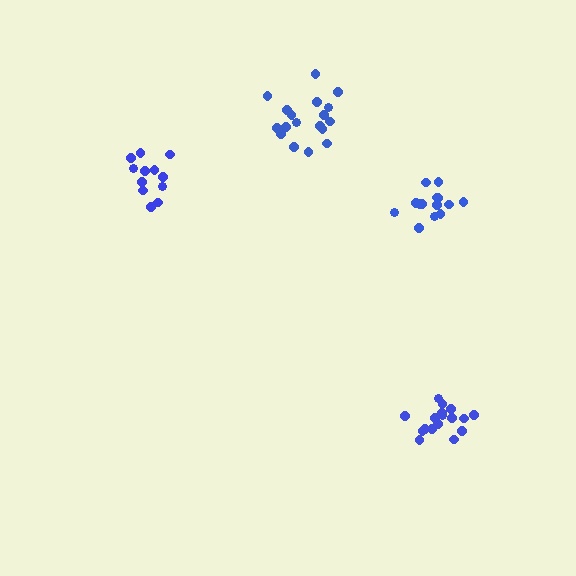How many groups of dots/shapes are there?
There are 4 groups.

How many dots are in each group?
Group 1: 18 dots, Group 2: 14 dots, Group 3: 18 dots, Group 4: 12 dots (62 total).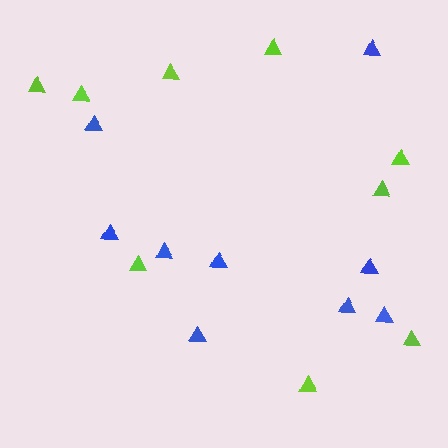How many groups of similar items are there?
There are 2 groups: one group of blue triangles (9) and one group of lime triangles (9).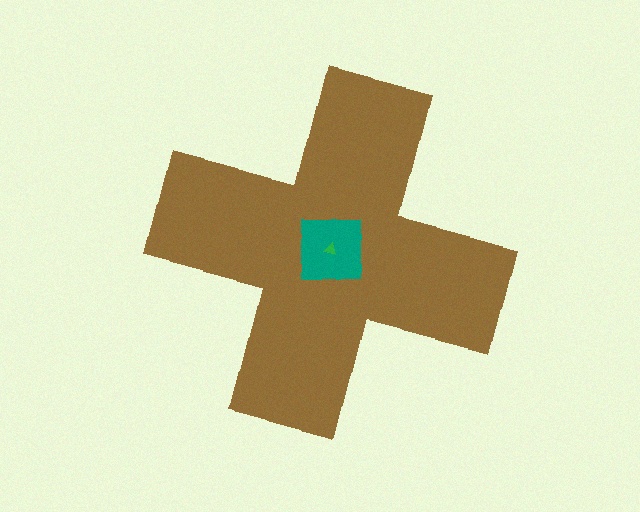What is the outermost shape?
The brown cross.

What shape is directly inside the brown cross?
The teal square.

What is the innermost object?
The green triangle.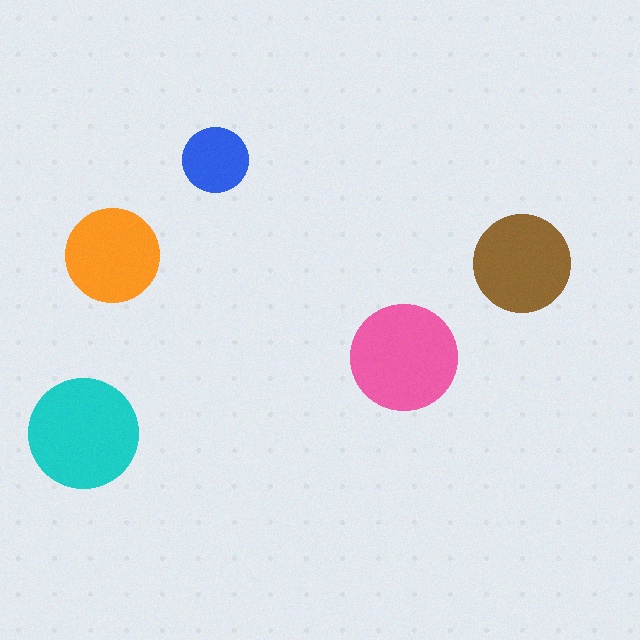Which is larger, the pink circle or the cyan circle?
The cyan one.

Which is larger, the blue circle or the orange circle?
The orange one.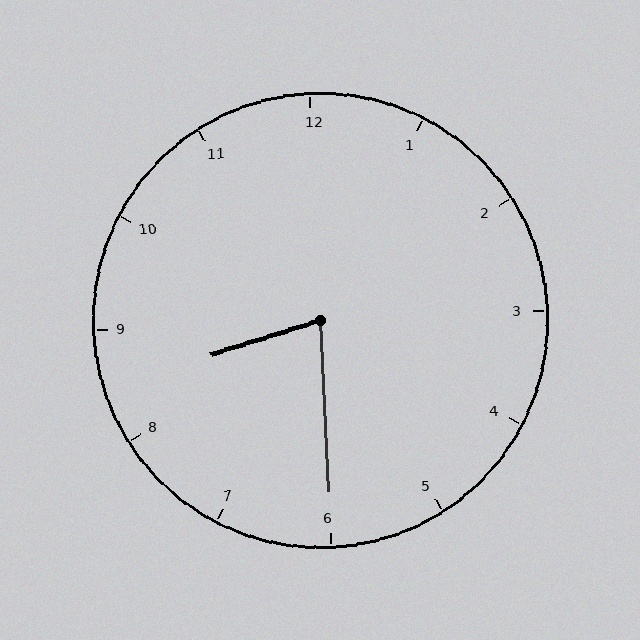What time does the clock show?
8:30.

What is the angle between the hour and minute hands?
Approximately 75 degrees.